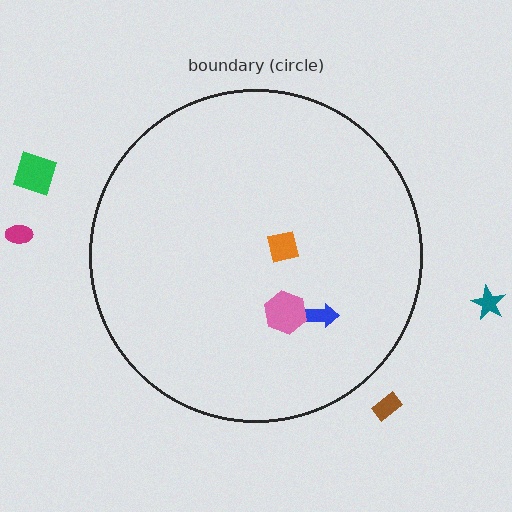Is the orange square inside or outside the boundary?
Inside.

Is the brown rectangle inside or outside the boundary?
Outside.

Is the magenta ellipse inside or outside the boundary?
Outside.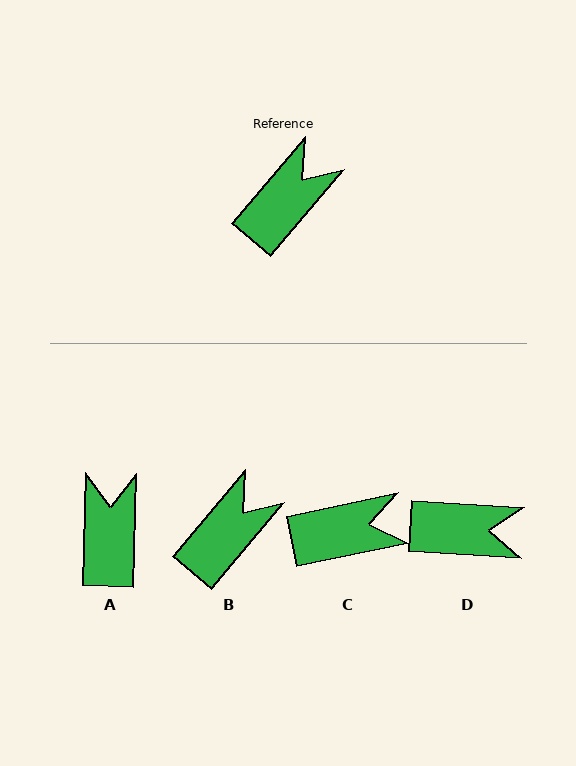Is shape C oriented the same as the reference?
No, it is off by about 38 degrees.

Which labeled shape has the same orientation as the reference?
B.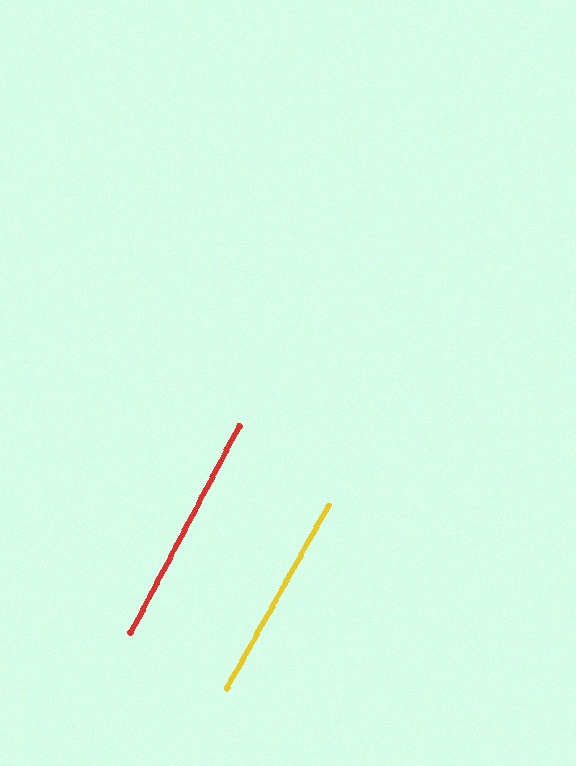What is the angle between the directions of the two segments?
Approximately 2 degrees.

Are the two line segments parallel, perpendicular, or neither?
Parallel — their directions differ by only 1.5°.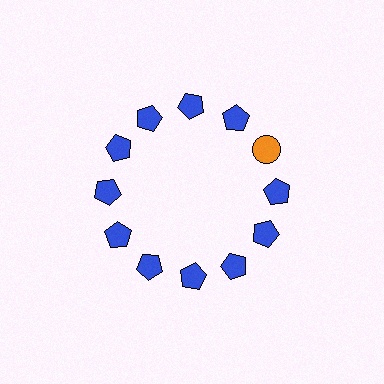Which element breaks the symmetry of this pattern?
The orange circle at roughly the 2 o'clock position breaks the symmetry. All other shapes are blue pentagons.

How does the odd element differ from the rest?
It differs in both color (orange instead of blue) and shape (circle instead of pentagon).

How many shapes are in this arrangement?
There are 12 shapes arranged in a ring pattern.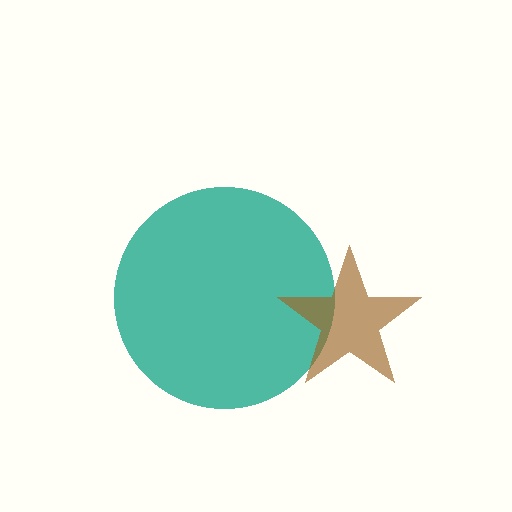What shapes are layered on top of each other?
The layered shapes are: a teal circle, a brown star.